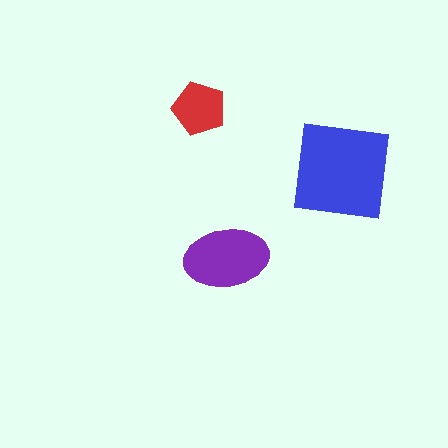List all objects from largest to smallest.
The blue square, the purple ellipse, the red pentagon.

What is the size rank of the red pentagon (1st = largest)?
3rd.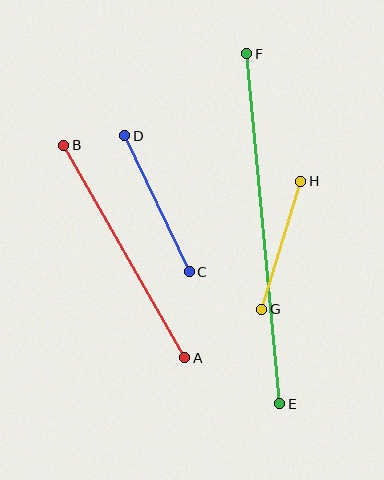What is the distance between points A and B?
The distance is approximately 245 pixels.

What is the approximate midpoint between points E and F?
The midpoint is at approximately (263, 229) pixels.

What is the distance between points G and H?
The distance is approximately 134 pixels.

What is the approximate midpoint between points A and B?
The midpoint is at approximately (124, 252) pixels.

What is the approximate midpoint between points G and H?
The midpoint is at approximately (281, 245) pixels.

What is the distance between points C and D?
The distance is approximately 150 pixels.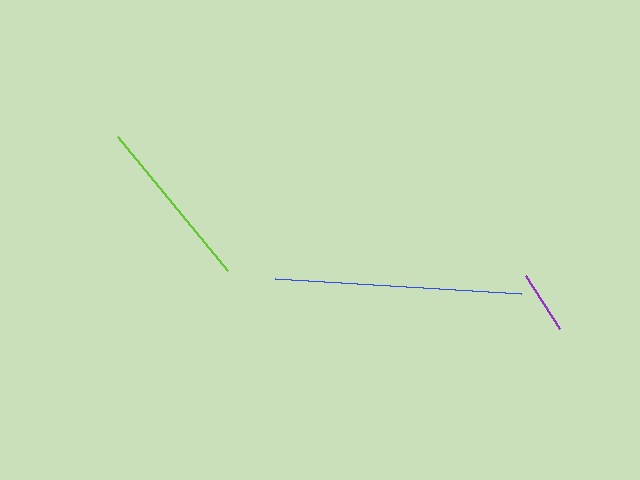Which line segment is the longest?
The blue line is the longest at approximately 246 pixels.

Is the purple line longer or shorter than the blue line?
The blue line is longer than the purple line.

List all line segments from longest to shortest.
From longest to shortest: blue, lime, purple.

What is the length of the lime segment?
The lime segment is approximately 173 pixels long.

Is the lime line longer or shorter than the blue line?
The blue line is longer than the lime line.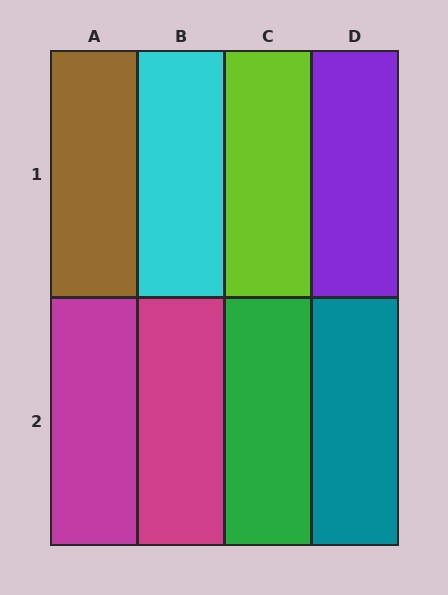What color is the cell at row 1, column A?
Brown.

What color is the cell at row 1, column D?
Purple.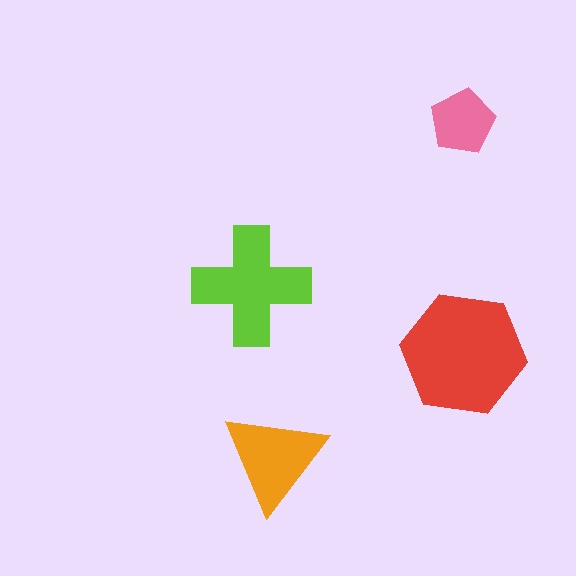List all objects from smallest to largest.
The pink pentagon, the orange triangle, the lime cross, the red hexagon.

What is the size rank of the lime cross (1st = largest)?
2nd.